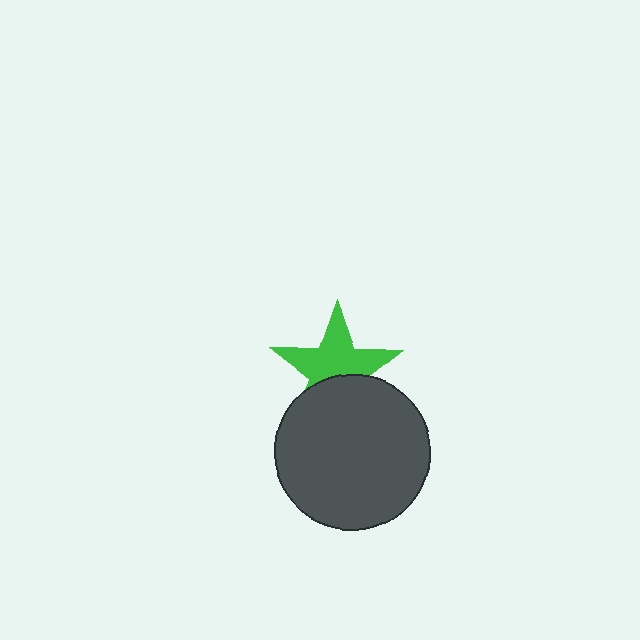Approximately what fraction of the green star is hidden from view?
Roughly 38% of the green star is hidden behind the dark gray circle.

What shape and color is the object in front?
The object in front is a dark gray circle.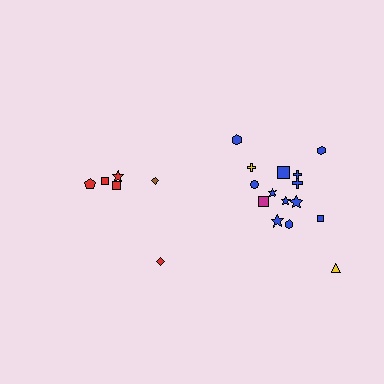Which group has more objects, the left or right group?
The right group.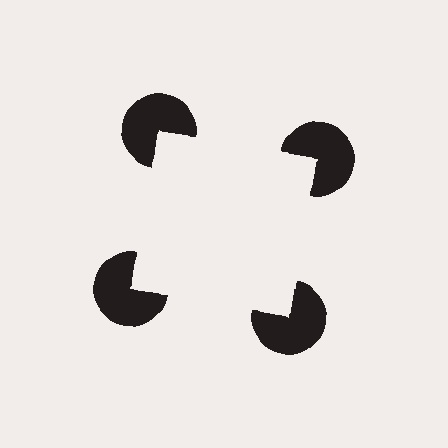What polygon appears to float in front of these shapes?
An illusory square — its edges are inferred from the aligned wedge cuts in the pac-man discs, not physically drawn.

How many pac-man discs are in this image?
There are 4 — one at each vertex of the illusory square.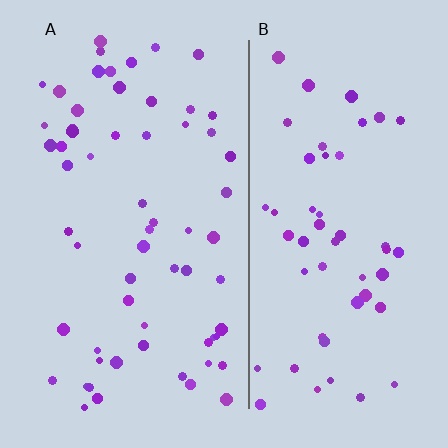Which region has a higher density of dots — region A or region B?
A (the left).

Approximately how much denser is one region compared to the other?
Approximately 1.2× — region A over region B.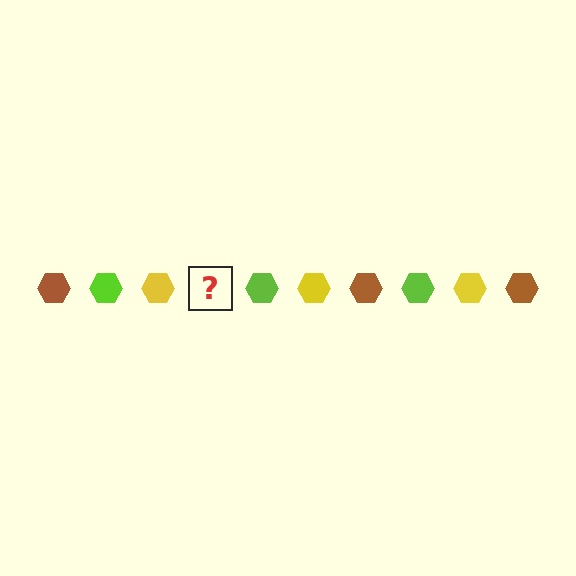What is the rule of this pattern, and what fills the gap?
The rule is that the pattern cycles through brown, lime, yellow hexagons. The gap should be filled with a brown hexagon.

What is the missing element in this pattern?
The missing element is a brown hexagon.